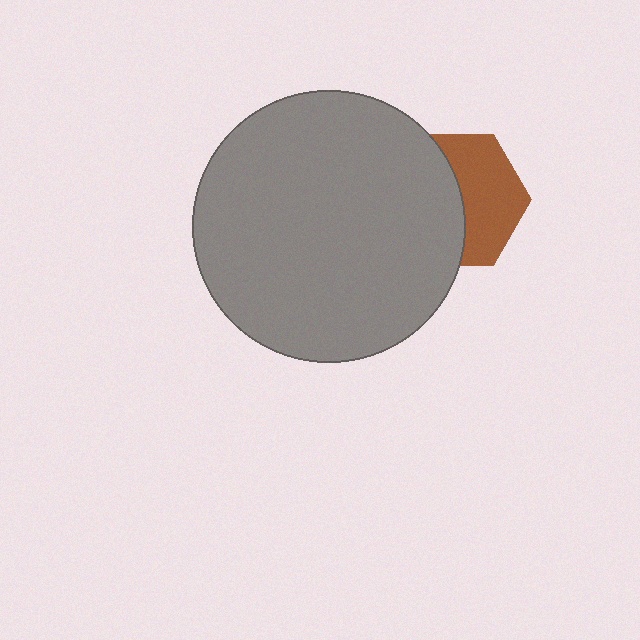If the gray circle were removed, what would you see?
You would see the complete brown hexagon.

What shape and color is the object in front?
The object in front is a gray circle.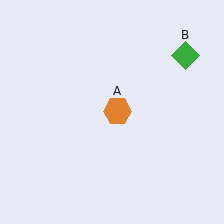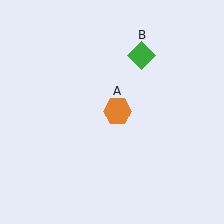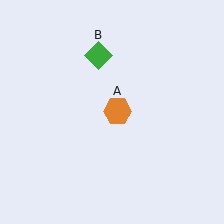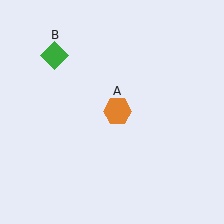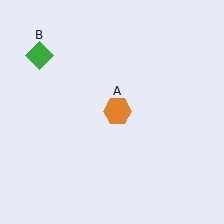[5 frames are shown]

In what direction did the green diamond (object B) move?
The green diamond (object B) moved left.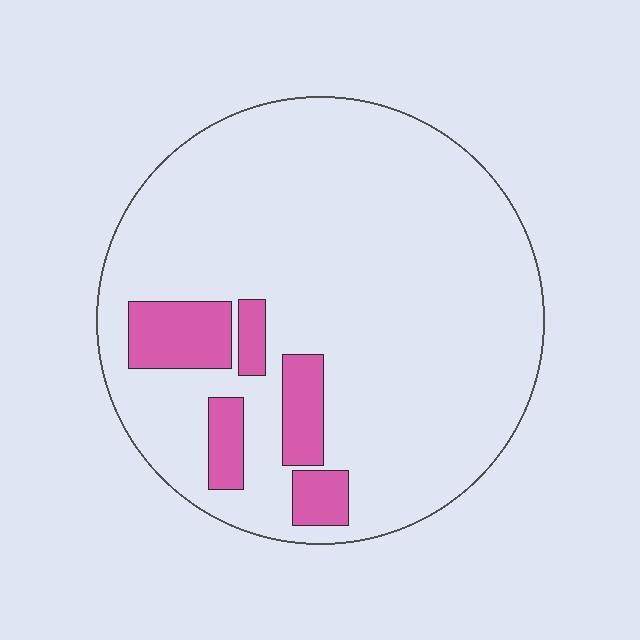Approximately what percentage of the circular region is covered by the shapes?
Approximately 15%.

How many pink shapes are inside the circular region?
5.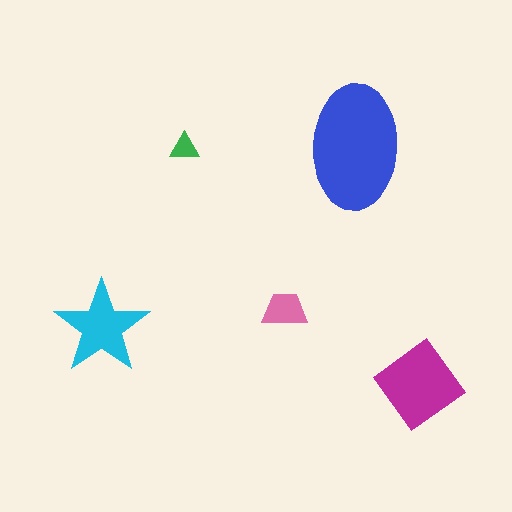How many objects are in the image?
There are 5 objects in the image.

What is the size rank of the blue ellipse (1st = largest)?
1st.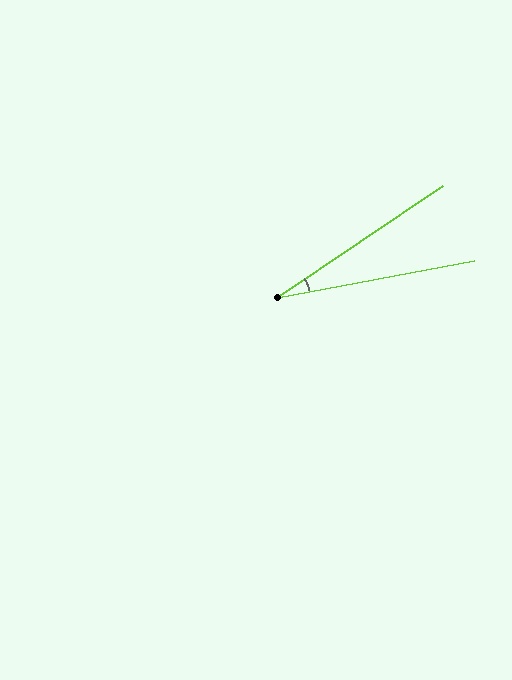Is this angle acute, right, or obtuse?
It is acute.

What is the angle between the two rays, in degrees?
Approximately 23 degrees.